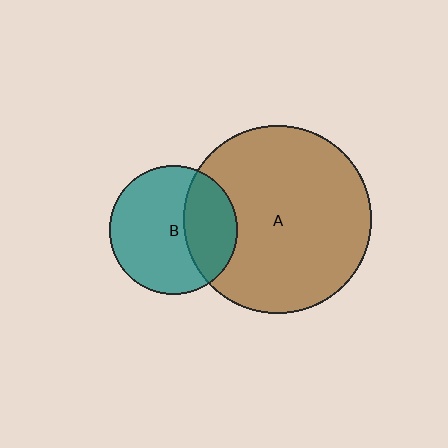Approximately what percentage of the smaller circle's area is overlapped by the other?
Approximately 35%.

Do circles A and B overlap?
Yes.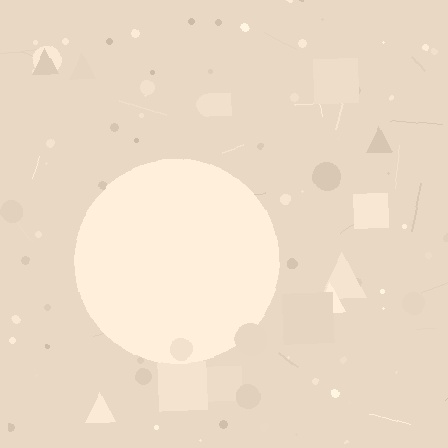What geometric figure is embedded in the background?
A circle is embedded in the background.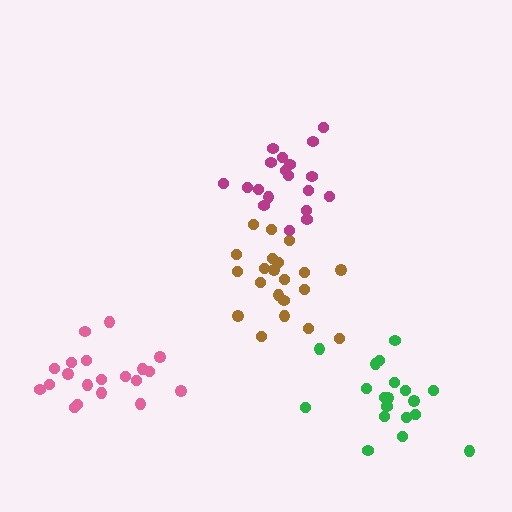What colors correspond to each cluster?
The clusters are colored: green, pink, brown, magenta.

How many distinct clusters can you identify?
There are 4 distinct clusters.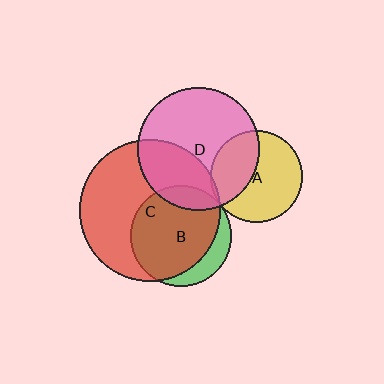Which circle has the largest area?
Circle C (red).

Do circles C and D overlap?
Yes.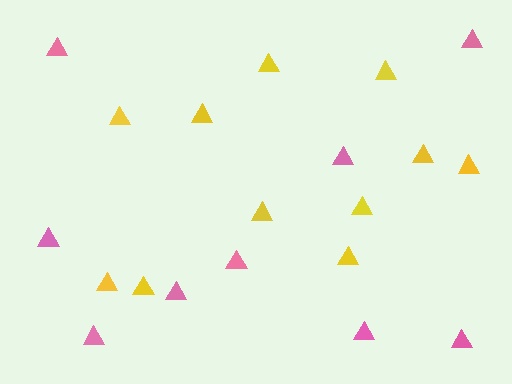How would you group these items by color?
There are 2 groups: one group of pink triangles (9) and one group of yellow triangles (11).